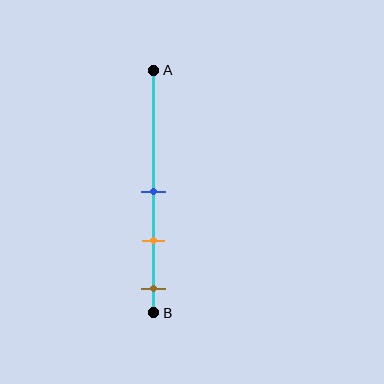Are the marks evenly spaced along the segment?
Yes, the marks are approximately evenly spaced.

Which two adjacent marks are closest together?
The blue and orange marks are the closest adjacent pair.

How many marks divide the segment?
There are 3 marks dividing the segment.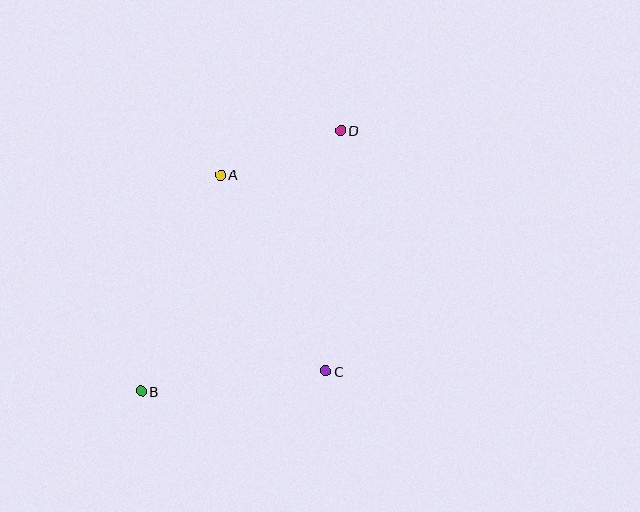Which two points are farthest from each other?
Points B and D are farthest from each other.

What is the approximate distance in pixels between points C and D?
The distance between C and D is approximately 241 pixels.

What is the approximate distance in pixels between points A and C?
The distance between A and C is approximately 222 pixels.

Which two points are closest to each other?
Points A and D are closest to each other.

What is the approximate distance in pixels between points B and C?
The distance between B and C is approximately 186 pixels.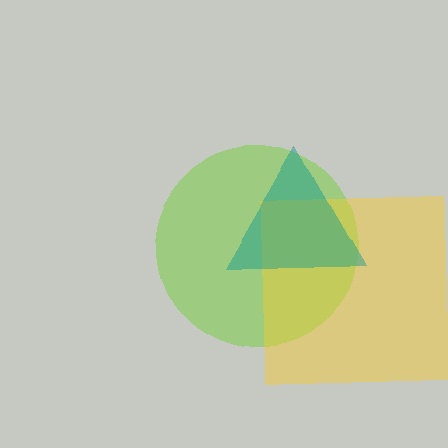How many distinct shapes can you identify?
There are 3 distinct shapes: a lime circle, a yellow square, a teal triangle.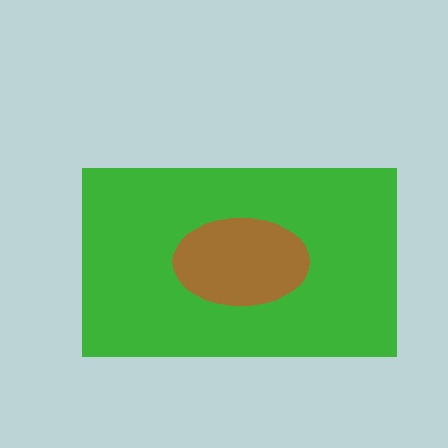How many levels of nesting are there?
2.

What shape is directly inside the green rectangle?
The brown ellipse.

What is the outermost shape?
The green rectangle.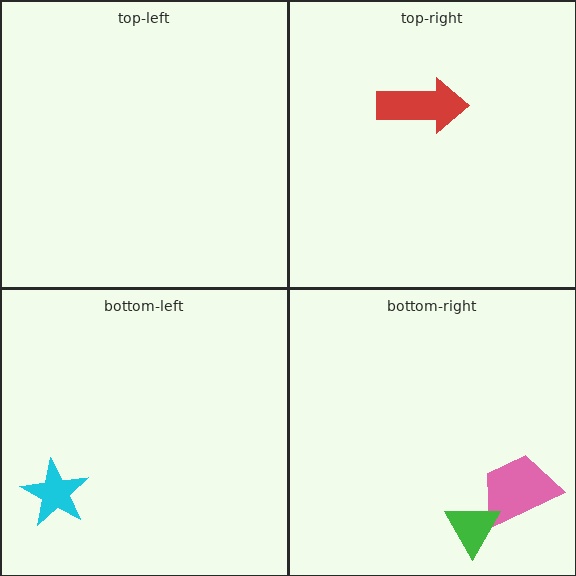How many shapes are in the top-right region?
1.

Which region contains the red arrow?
The top-right region.